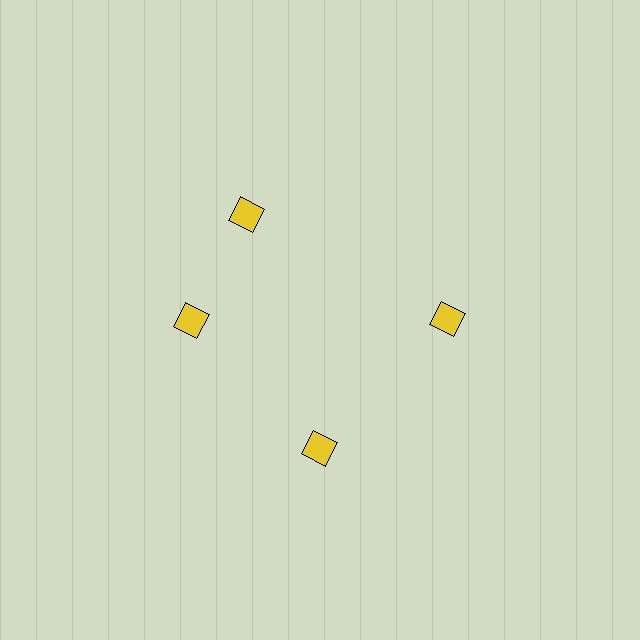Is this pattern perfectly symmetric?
No. The 4 yellow squares are arranged in a ring, but one element near the 12 o'clock position is rotated out of alignment along the ring, breaking the 4-fold rotational symmetry.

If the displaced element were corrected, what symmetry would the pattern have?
It would have 4-fold rotational symmetry — the pattern would map onto itself every 90 degrees.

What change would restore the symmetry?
The symmetry would be restored by rotating it back into even spacing with its neighbors so that all 4 squares sit at equal angles and equal distance from the center.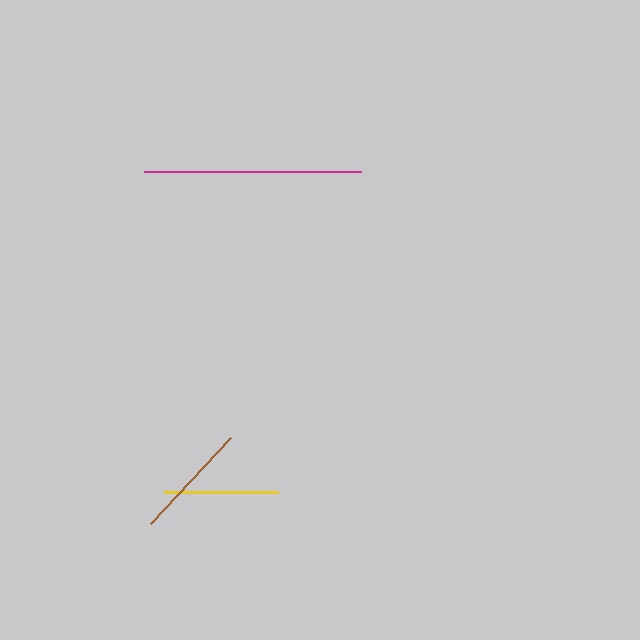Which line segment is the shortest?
The yellow line is the shortest at approximately 114 pixels.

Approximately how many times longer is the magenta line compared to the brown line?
The magenta line is approximately 1.8 times the length of the brown line.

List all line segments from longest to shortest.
From longest to shortest: magenta, brown, yellow.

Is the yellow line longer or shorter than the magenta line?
The magenta line is longer than the yellow line.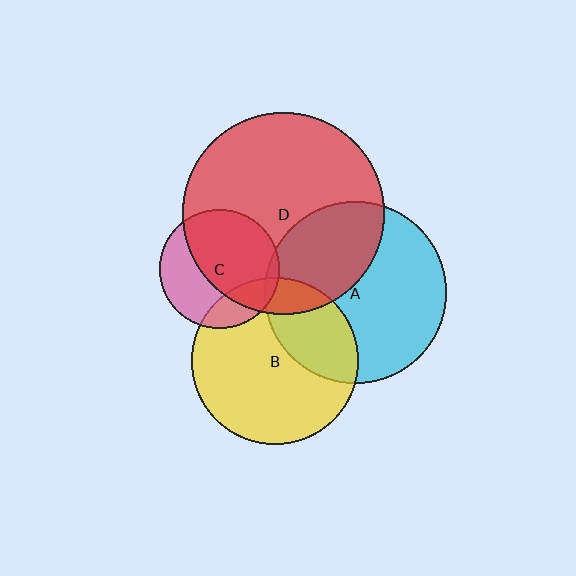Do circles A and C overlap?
Yes.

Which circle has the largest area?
Circle D (red).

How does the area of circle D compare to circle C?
Approximately 2.8 times.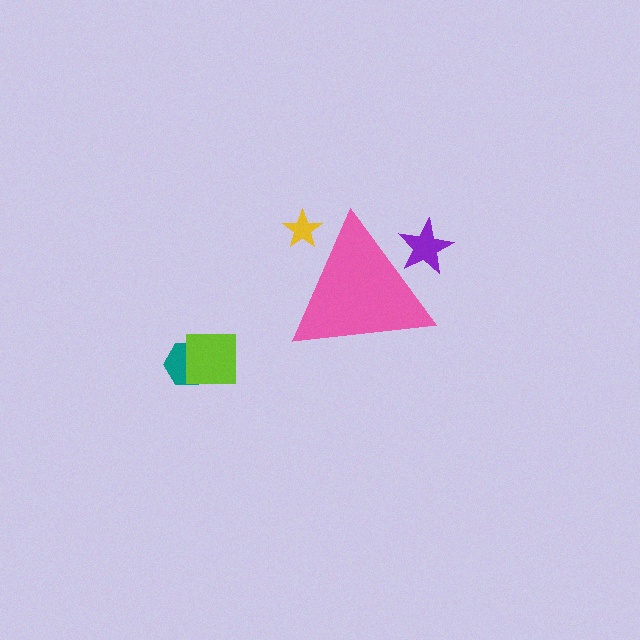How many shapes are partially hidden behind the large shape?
2 shapes are partially hidden.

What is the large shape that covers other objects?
A pink triangle.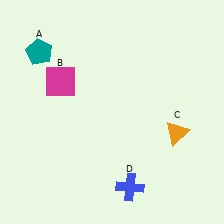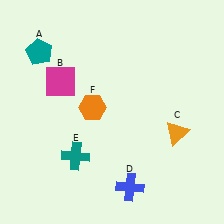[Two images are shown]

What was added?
A teal cross (E), an orange hexagon (F) were added in Image 2.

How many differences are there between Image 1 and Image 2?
There are 2 differences between the two images.